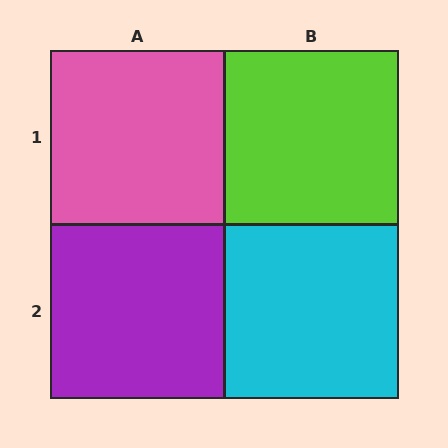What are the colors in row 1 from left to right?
Pink, lime.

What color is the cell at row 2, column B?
Cyan.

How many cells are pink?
1 cell is pink.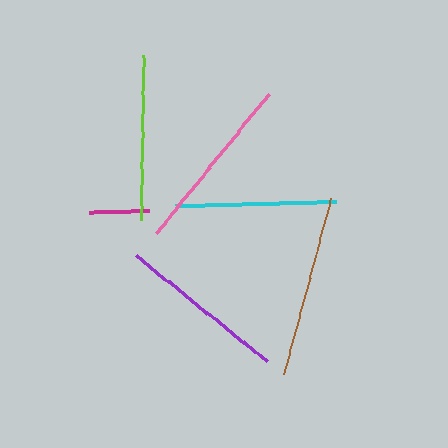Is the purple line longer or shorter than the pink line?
The pink line is longer than the purple line.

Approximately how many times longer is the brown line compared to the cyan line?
The brown line is approximately 1.1 times the length of the cyan line.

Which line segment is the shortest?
The magenta line is the shortest at approximately 61 pixels.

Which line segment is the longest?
The brown line is the longest at approximately 183 pixels.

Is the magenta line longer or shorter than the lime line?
The lime line is longer than the magenta line.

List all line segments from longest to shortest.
From longest to shortest: brown, pink, purple, lime, cyan, magenta.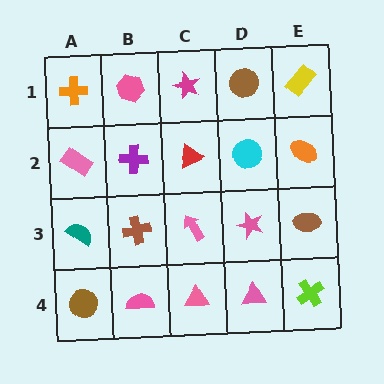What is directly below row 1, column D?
A cyan circle.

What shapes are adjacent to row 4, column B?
A brown cross (row 3, column B), a brown circle (row 4, column A), a pink triangle (row 4, column C).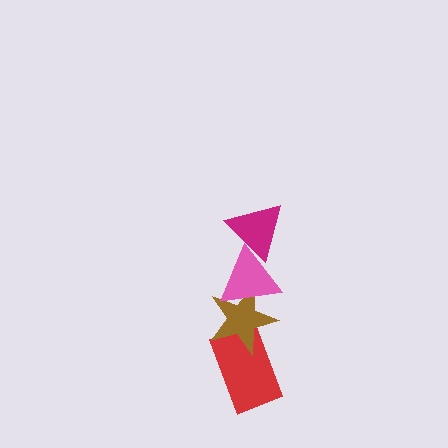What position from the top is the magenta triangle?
The magenta triangle is 1st from the top.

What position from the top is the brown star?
The brown star is 3rd from the top.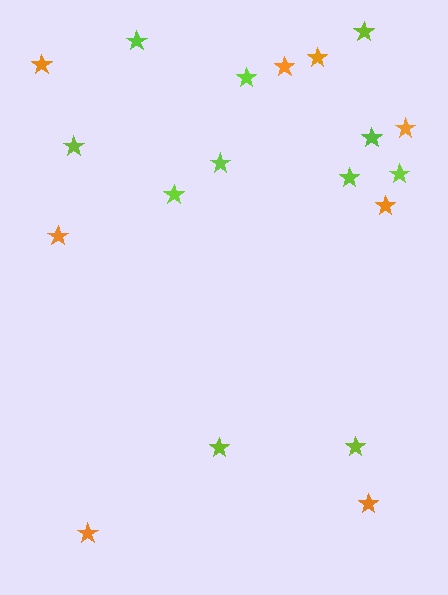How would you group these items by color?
There are 2 groups: one group of lime stars (11) and one group of orange stars (8).